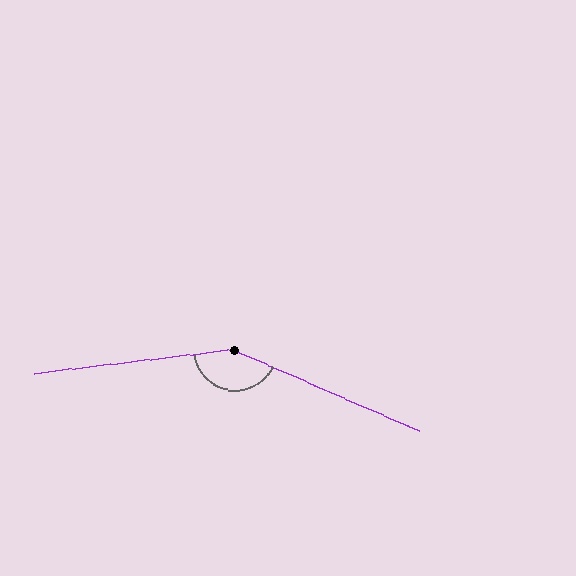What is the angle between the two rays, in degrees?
Approximately 149 degrees.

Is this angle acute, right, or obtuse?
It is obtuse.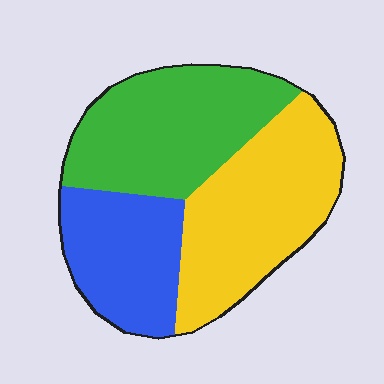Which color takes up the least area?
Blue, at roughly 25%.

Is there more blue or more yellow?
Yellow.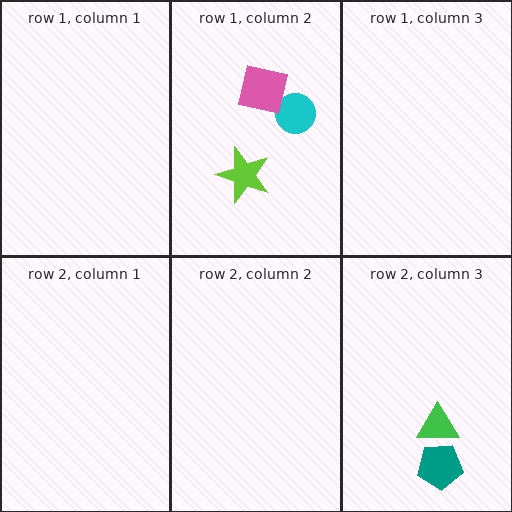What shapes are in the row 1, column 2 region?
The cyan circle, the pink square, the lime star.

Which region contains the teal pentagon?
The row 2, column 3 region.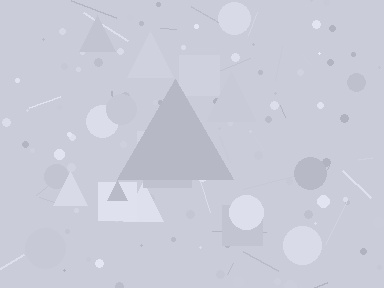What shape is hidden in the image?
A triangle is hidden in the image.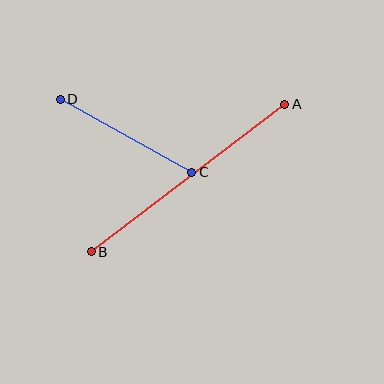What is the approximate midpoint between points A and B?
The midpoint is at approximately (188, 178) pixels.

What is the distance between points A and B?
The distance is approximately 243 pixels.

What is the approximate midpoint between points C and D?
The midpoint is at approximately (126, 136) pixels.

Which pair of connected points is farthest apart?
Points A and B are farthest apart.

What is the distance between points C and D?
The distance is approximately 150 pixels.